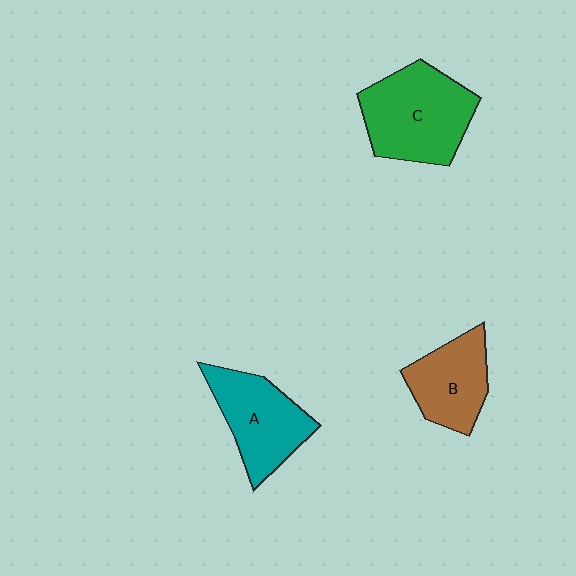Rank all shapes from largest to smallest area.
From largest to smallest: C (green), A (teal), B (brown).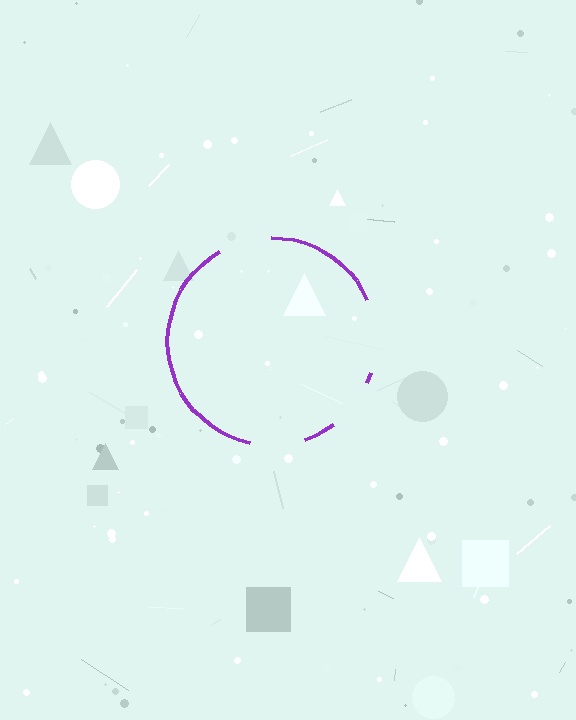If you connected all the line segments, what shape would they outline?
They would outline a circle.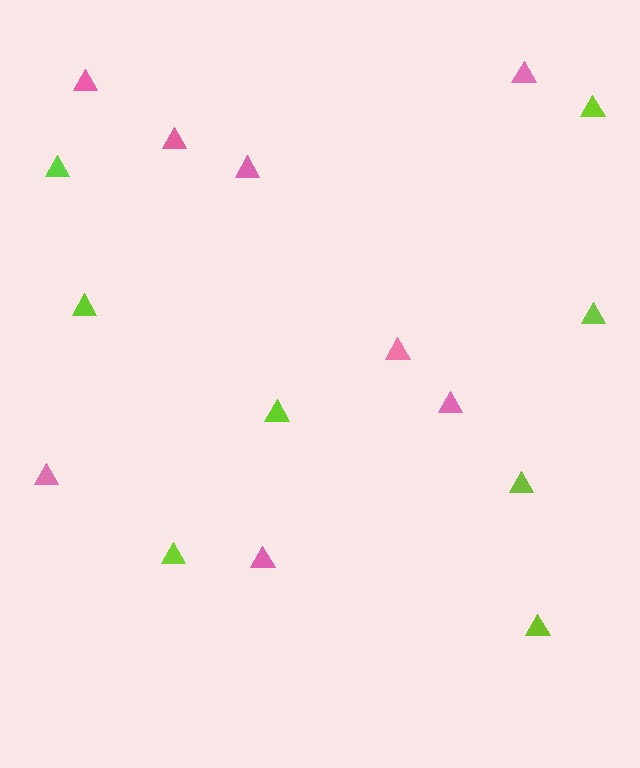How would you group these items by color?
There are 2 groups: one group of lime triangles (8) and one group of pink triangles (8).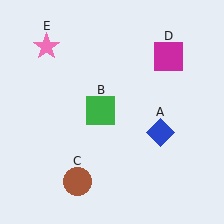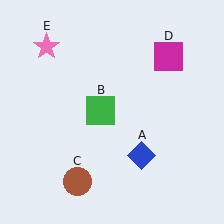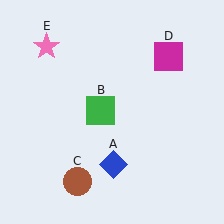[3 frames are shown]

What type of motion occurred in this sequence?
The blue diamond (object A) rotated clockwise around the center of the scene.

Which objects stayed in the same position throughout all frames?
Green square (object B) and brown circle (object C) and magenta square (object D) and pink star (object E) remained stationary.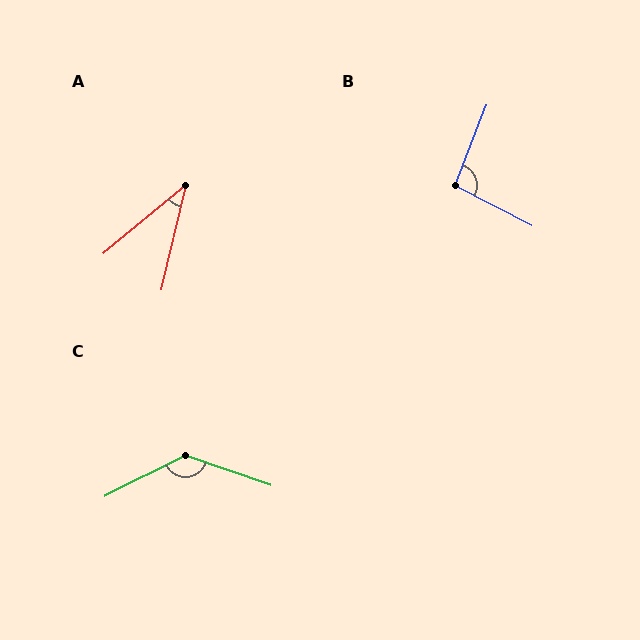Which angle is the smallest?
A, at approximately 37 degrees.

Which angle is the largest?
C, at approximately 135 degrees.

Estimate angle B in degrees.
Approximately 96 degrees.